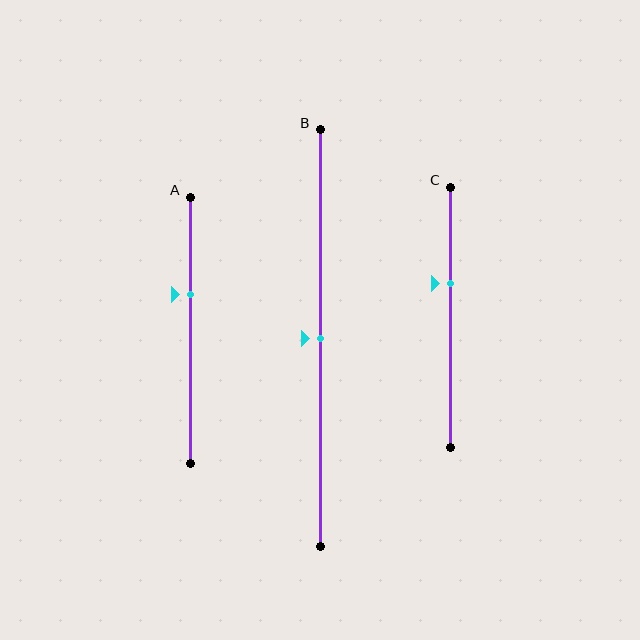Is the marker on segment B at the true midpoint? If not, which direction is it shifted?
Yes, the marker on segment B is at the true midpoint.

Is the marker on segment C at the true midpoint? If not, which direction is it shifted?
No, the marker on segment C is shifted upward by about 13% of the segment length.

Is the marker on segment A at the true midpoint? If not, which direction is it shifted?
No, the marker on segment A is shifted upward by about 13% of the segment length.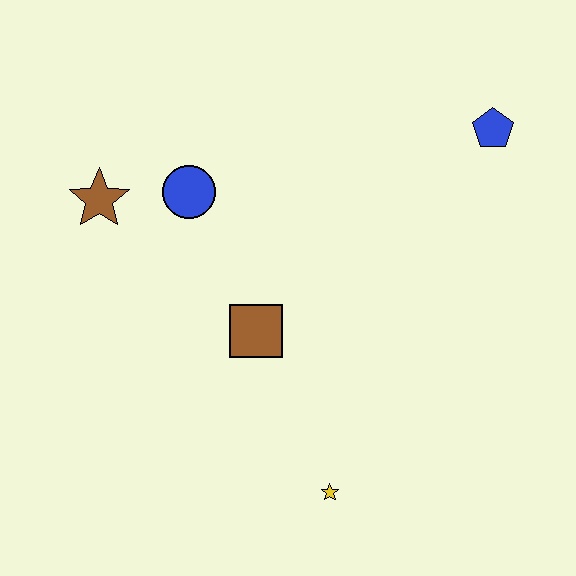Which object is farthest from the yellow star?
The blue pentagon is farthest from the yellow star.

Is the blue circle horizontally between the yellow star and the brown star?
Yes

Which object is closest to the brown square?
The blue circle is closest to the brown square.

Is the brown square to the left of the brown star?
No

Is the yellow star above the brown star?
No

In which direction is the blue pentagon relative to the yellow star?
The blue pentagon is above the yellow star.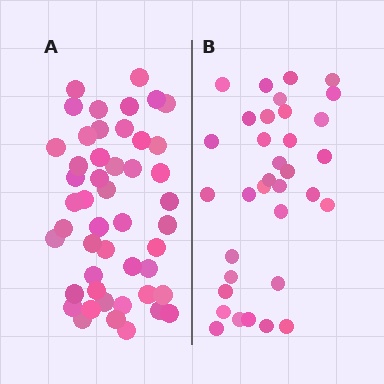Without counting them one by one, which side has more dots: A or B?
Region A (the left region) has more dots.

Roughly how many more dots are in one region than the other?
Region A has approximately 15 more dots than region B.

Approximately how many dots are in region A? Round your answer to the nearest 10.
About 50 dots. (The exact count is 48, which rounds to 50.)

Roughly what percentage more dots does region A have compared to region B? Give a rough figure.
About 40% more.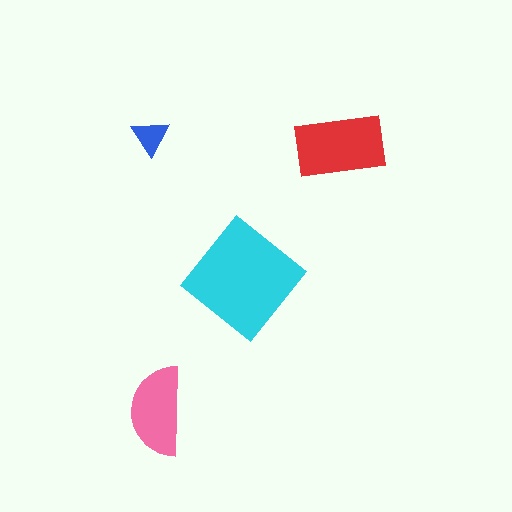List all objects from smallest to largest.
The blue triangle, the pink semicircle, the red rectangle, the cyan diamond.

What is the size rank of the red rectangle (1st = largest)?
2nd.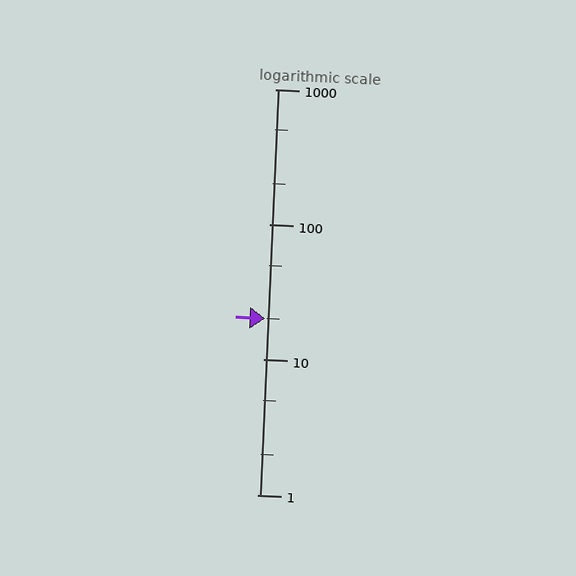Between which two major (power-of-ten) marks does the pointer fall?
The pointer is between 10 and 100.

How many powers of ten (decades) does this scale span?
The scale spans 3 decades, from 1 to 1000.